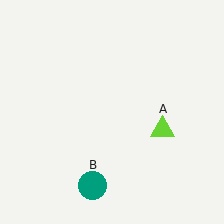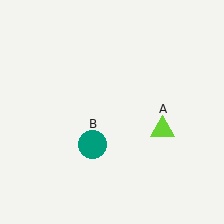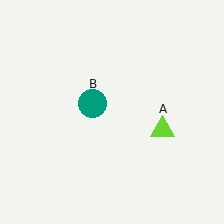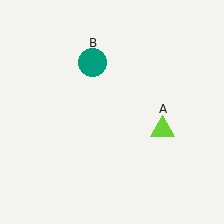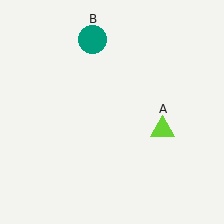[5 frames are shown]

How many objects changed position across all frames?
1 object changed position: teal circle (object B).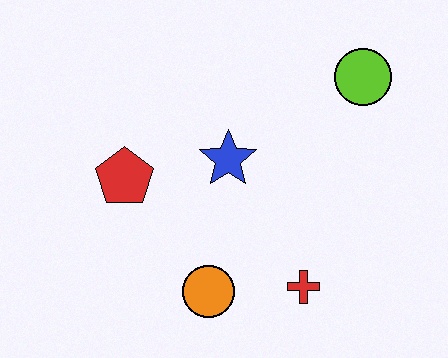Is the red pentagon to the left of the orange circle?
Yes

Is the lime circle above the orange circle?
Yes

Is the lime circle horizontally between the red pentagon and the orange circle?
No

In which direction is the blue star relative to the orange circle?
The blue star is above the orange circle.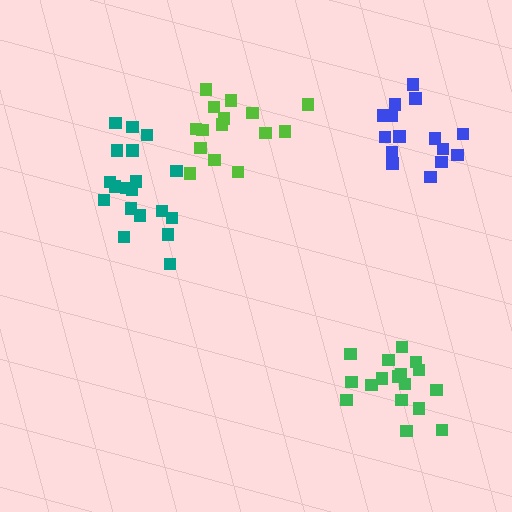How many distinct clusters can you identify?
There are 4 distinct clusters.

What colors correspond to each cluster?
The clusters are colored: lime, blue, green, teal.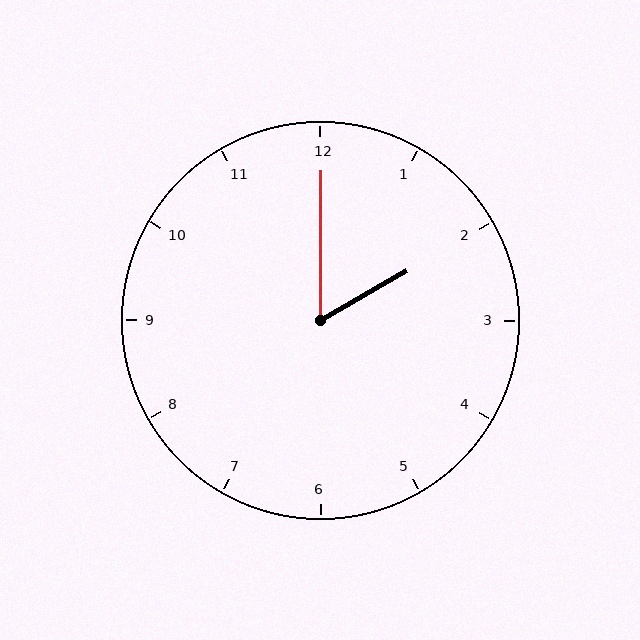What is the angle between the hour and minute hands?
Approximately 60 degrees.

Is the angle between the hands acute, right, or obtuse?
It is acute.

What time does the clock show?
2:00.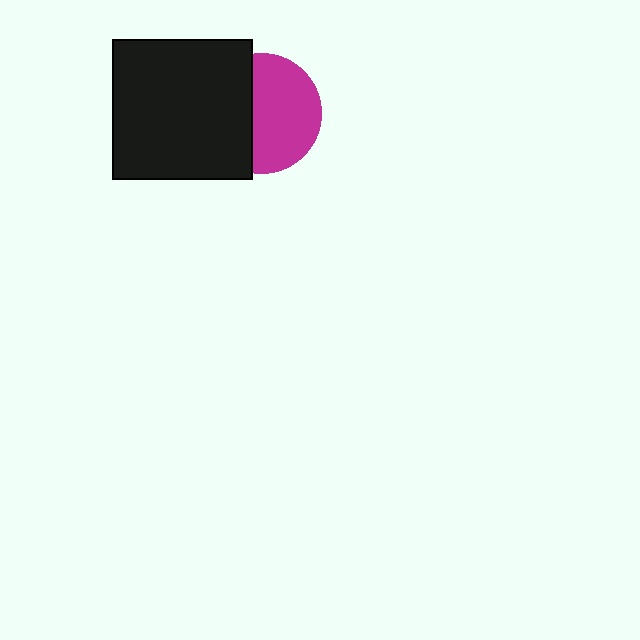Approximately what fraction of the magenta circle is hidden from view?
Roughly 42% of the magenta circle is hidden behind the black square.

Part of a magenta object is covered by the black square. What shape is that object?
It is a circle.